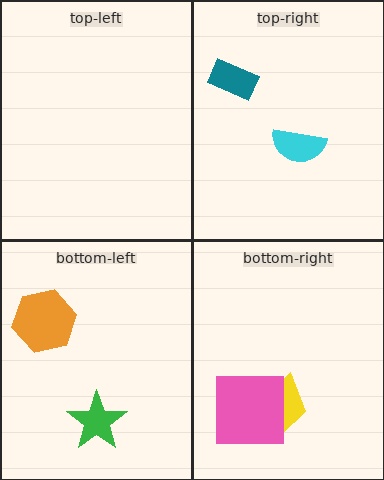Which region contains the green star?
The bottom-left region.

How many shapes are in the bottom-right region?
2.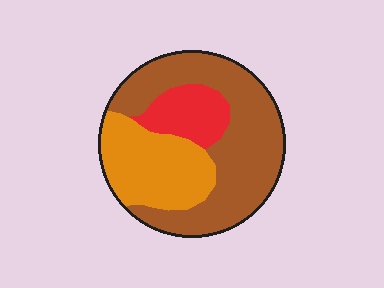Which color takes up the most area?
Brown, at roughly 55%.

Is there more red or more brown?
Brown.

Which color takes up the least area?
Red, at roughly 15%.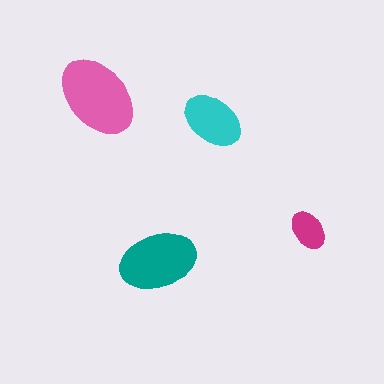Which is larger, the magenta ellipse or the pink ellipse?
The pink one.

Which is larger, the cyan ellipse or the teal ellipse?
The teal one.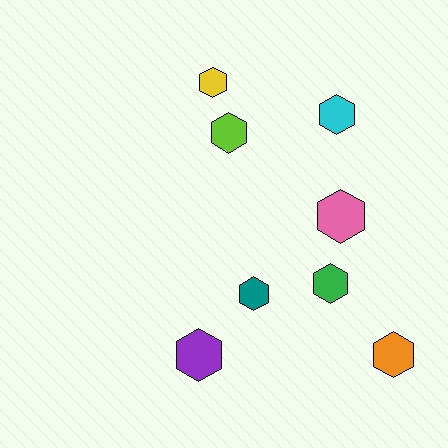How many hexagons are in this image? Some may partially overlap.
There are 8 hexagons.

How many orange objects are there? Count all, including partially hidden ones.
There is 1 orange object.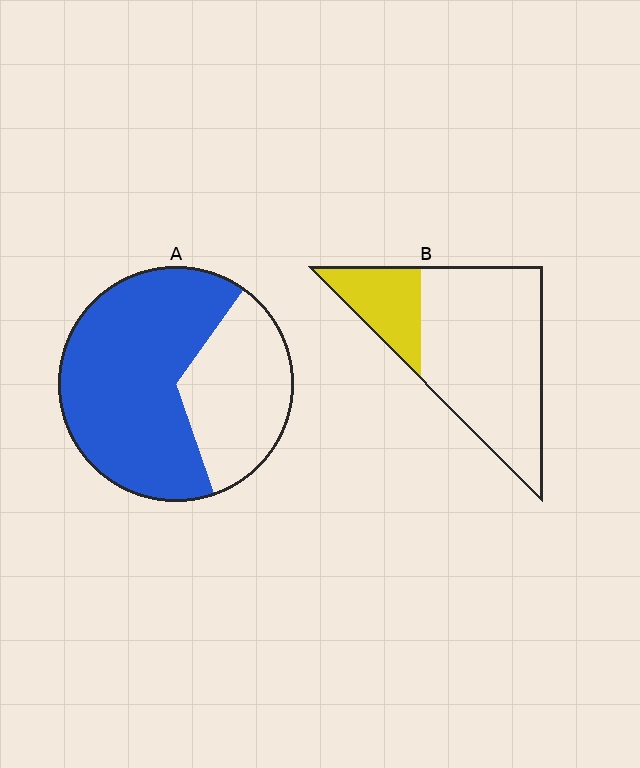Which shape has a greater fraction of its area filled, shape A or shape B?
Shape A.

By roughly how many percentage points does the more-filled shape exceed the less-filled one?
By roughly 40 percentage points (A over B).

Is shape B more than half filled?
No.